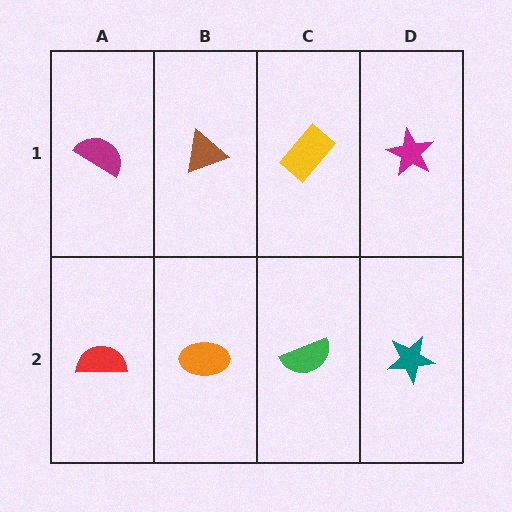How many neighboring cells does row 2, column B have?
3.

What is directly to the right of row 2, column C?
A teal star.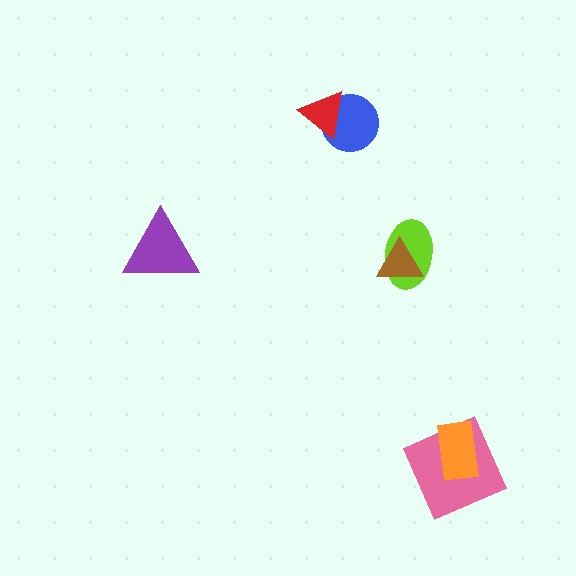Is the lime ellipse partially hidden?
Yes, it is partially covered by another shape.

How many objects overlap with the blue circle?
1 object overlaps with the blue circle.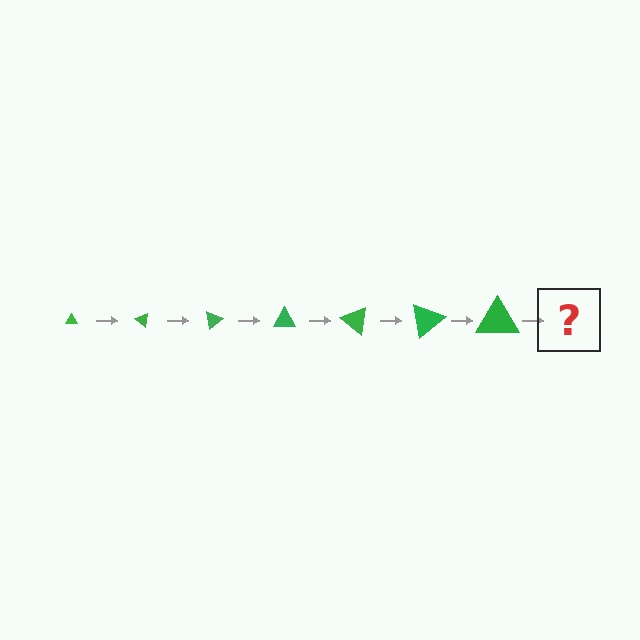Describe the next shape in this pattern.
It should be a triangle, larger than the previous one and rotated 280 degrees from the start.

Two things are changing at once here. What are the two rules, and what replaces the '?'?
The two rules are that the triangle grows larger each step and it rotates 40 degrees each step. The '?' should be a triangle, larger than the previous one and rotated 280 degrees from the start.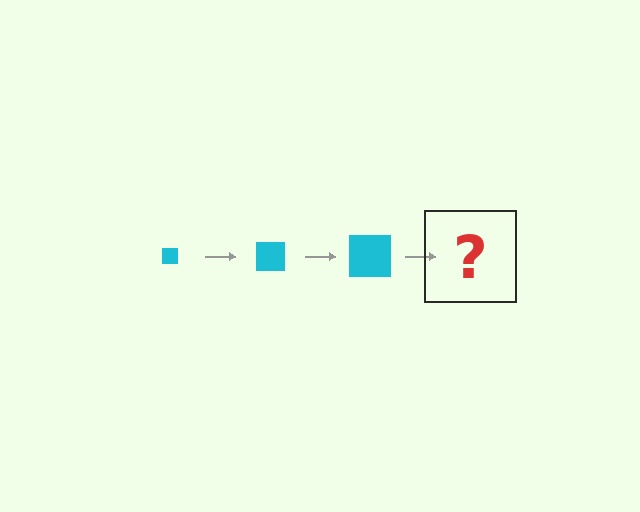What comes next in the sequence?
The next element should be a cyan square, larger than the previous one.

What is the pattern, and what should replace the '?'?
The pattern is that the square gets progressively larger each step. The '?' should be a cyan square, larger than the previous one.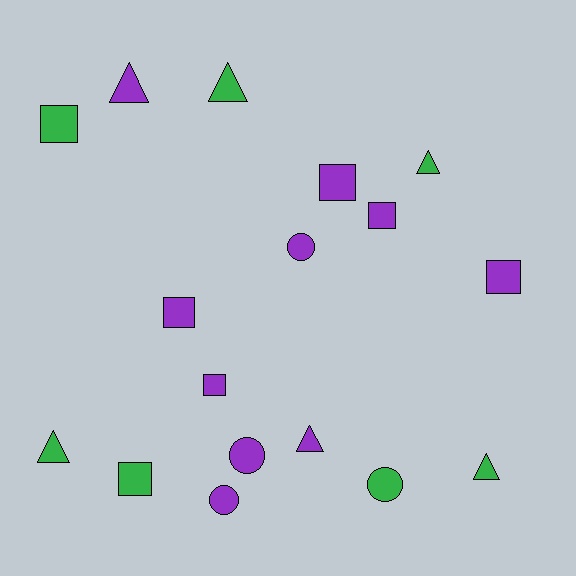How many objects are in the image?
There are 17 objects.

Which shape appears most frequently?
Square, with 7 objects.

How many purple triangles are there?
There are 2 purple triangles.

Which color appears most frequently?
Purple, with 10 objects.